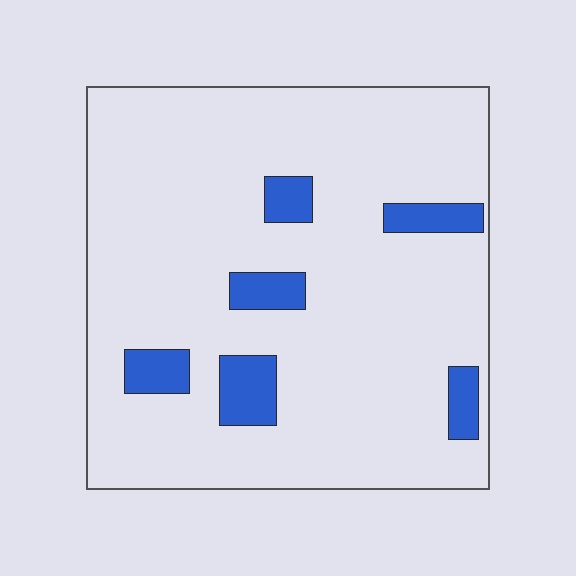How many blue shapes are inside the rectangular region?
6.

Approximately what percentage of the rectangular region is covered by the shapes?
Approximately 10%.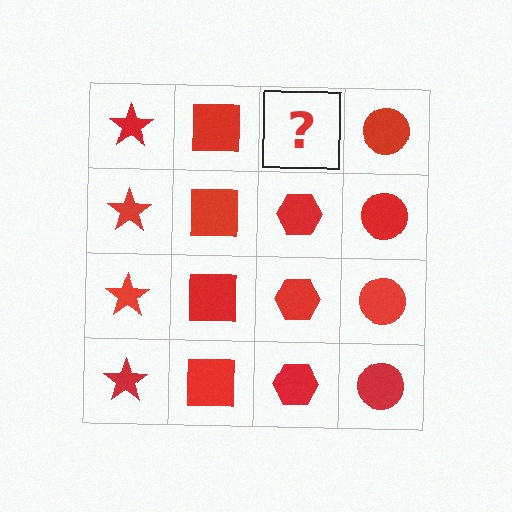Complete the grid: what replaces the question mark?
The question mark should be replaced with a red hexagon.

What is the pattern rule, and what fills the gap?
The rule is that each column has a consistent shape. The gap should be filled with a red hexagon.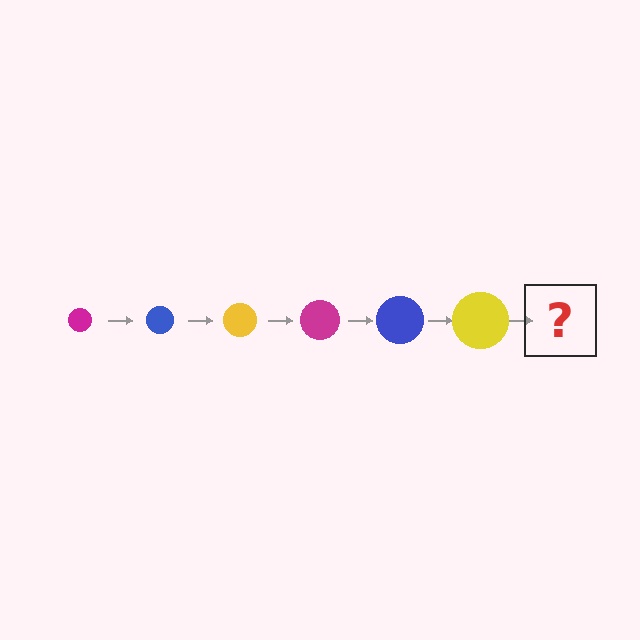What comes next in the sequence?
The next element should be a magenta circle, larger than the previous one.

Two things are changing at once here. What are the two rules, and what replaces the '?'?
The two rules are that the circle grows larger each step and the color cycles through magenta, blue, and yellow. The '?' should be a magenta circle, larger than the previous one.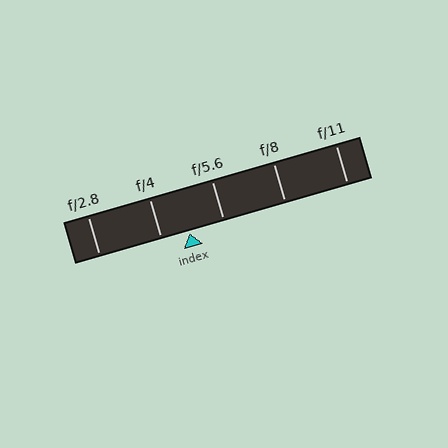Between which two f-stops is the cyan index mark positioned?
The index mark is between f/4 and f/5.6.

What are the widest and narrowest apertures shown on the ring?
The widest aperture shown is f/2.8 and the narrowest is f/11.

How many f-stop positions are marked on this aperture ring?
There are 5 f-stop positions marked.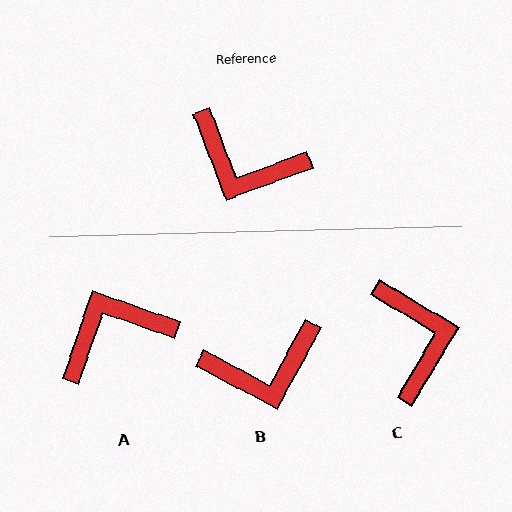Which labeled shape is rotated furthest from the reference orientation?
A, about 130 degrees away.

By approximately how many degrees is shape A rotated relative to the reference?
Approximately 130 degrees clockwise.